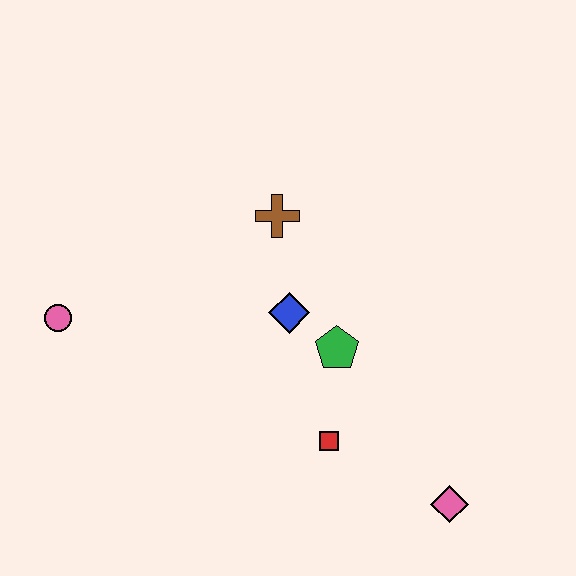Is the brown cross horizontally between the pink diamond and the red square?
No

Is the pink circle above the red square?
Yes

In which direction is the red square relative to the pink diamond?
The red square is to the left of the pink diamond.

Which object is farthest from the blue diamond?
The pink diamond is farthest from the blue diamond.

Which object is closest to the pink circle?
The blue diamond is closest to the pink circle.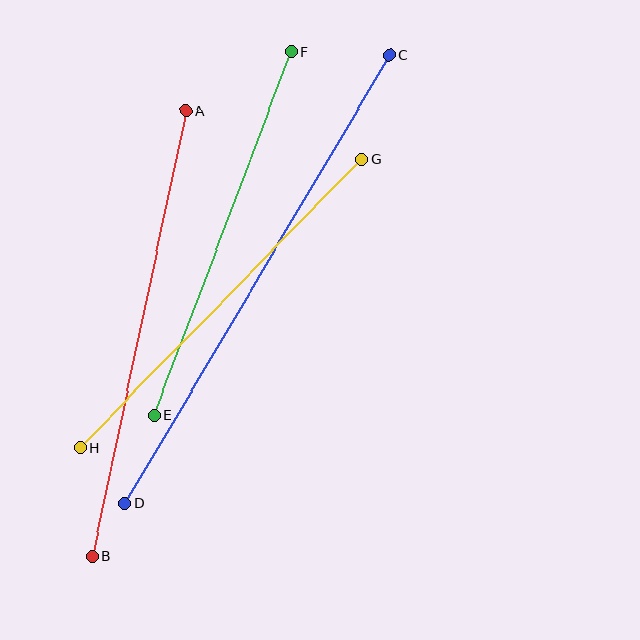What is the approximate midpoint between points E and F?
The midpoint is at approximately (223, 234) pixels.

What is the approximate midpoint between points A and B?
The midpoint is at approximately (139, 333) pixels.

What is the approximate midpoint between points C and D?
The midpoint is at approximately (257, 280) pixels.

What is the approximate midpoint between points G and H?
The midpoint is at approximately (221, 303) pixels.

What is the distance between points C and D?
The distance is approximately 520 pixels.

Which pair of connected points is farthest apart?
Points C and D are farthest apart.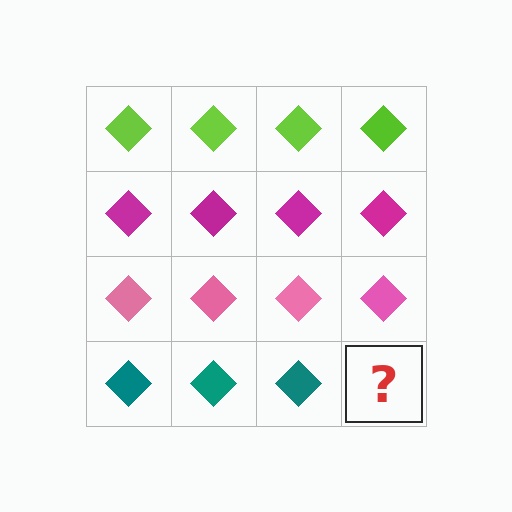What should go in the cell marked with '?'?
The missing cell should contain a teal diamond.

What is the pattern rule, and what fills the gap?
The rule is that each row has a consistent color. The gap should be filled with a teal diamond.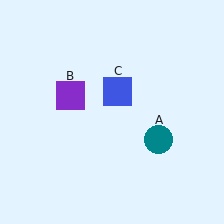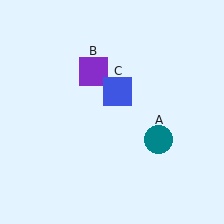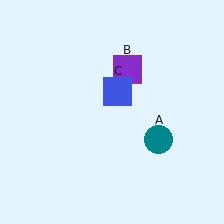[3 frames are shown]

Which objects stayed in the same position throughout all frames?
Teal circle (object A) and blue square (object C) remained stationary.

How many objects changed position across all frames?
1 object changed position: purple square (object B).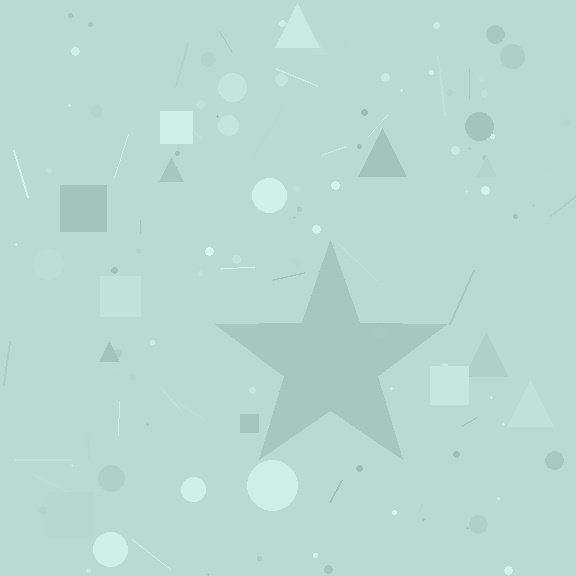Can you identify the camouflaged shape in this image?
The camouflaged shape is a star.